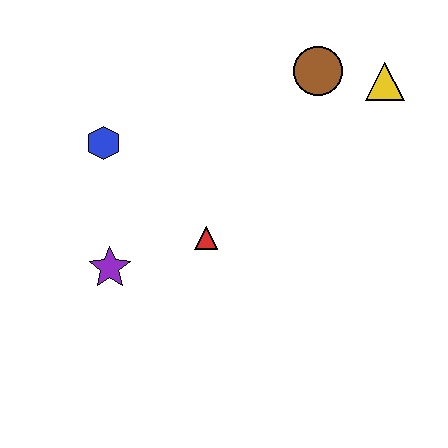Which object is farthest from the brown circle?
The purple star is farthest from the brown circle.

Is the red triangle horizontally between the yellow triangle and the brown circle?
No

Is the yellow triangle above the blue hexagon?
Yes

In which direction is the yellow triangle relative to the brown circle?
The yellow triangle is to the right of the brown circle.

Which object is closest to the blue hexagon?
The purple star is closest to the blue hexagon.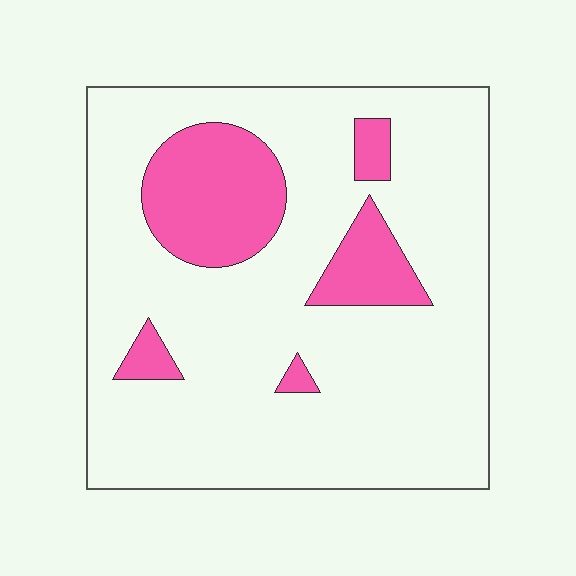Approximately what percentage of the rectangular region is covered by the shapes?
Approximately 20%.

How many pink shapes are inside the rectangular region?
5.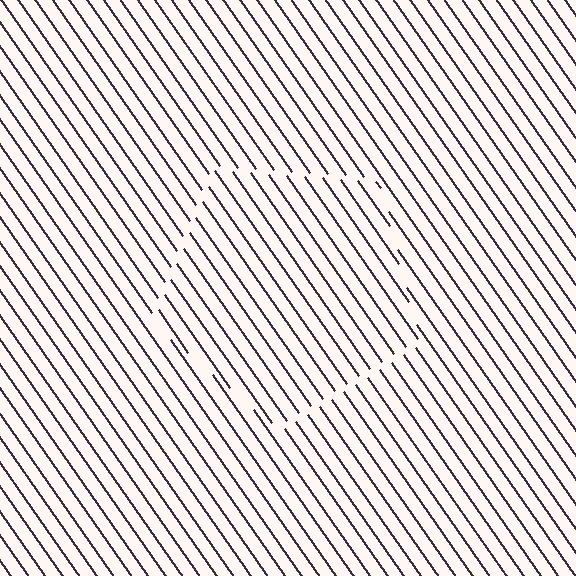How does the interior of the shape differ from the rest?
The interior of the shape contains the same grating, shifted by half a period — the contour is defined by the phase discontinuity where line-ends from the inner and outer gratings abut.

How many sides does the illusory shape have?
5 sides — the line-ends trace a pentagon.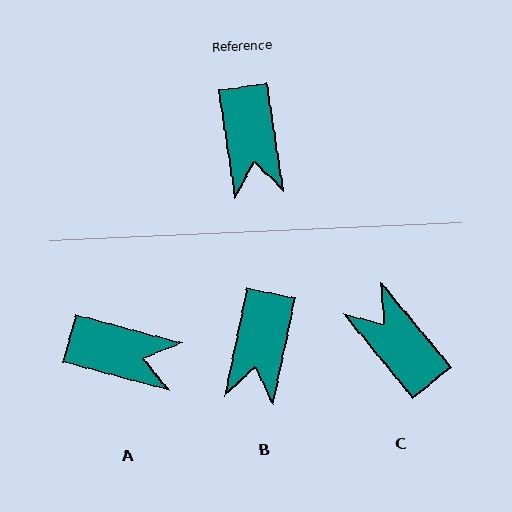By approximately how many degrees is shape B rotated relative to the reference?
Approximately 20 degrees clockwise.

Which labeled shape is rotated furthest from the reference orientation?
C, about 149 degrees away.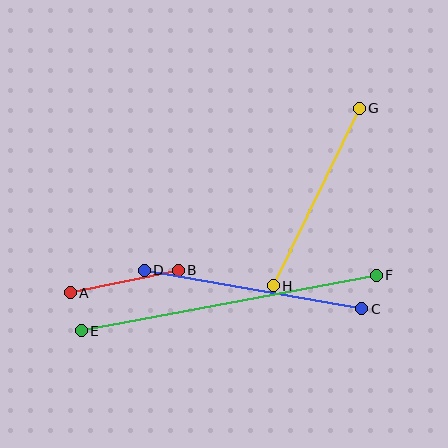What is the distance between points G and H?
The distance is approximately 197 pixels.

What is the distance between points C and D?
The distance is approximately 221 pixels.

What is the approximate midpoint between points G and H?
The midpoint is at approximately (316, 197) pixels.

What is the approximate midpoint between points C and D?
The midpoint is at approximately (253, 289) pixels.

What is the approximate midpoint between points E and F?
The midpoint is at approximately (229, 303) pixels.